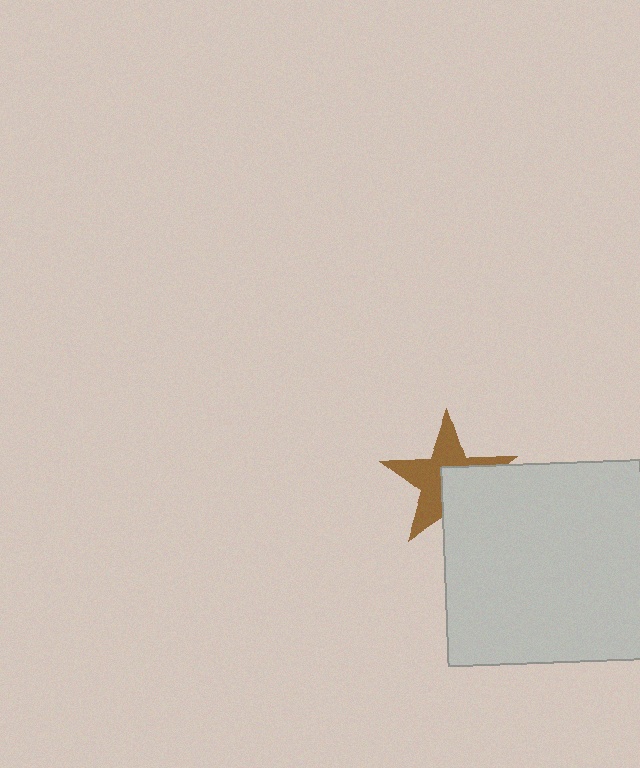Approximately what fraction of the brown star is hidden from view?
Roughly 40% of the brown star is hidden behind the light gray square.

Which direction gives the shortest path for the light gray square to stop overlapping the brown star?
Moving toward the lower-right gives the shortest separation.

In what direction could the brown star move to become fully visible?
The brown star could move toward the upper-left. That would shift it out from behind the light gray square entirely.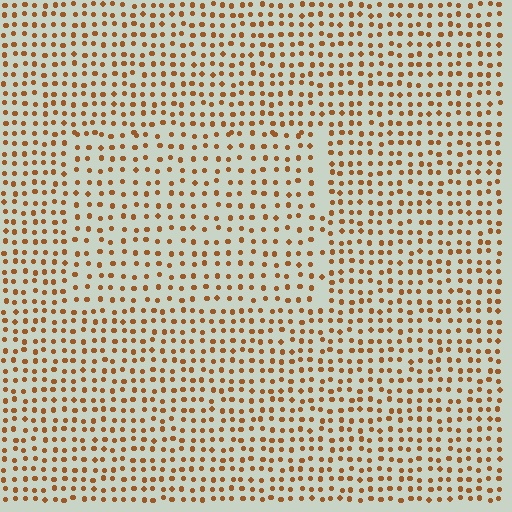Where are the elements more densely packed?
The elements are more densely packed outside the rectangle boundary.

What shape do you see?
I see a rectangle.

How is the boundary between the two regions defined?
The boundary is defined by a change in element density (approximately 1.4x ratio). All elements are the same color, size, and shape.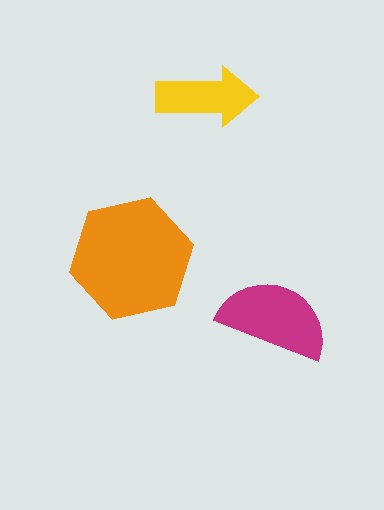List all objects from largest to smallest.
The orange hexagon, the magenta semicircle, the yellow arrow.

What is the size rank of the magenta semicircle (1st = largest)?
2nd.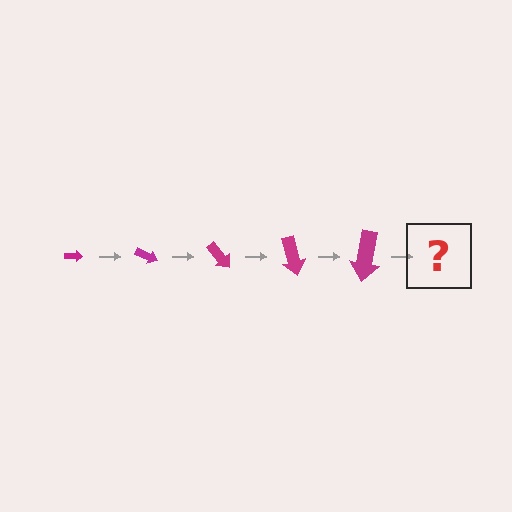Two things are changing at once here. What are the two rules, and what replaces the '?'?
The two rules are that the arrow grows larger each step and it rotates 25 degrees each step. The '?' should be an arrow, larger than the previous one and rotated 125 degrees from the start.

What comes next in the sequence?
The next element should be an arrow, larger than the previous one and rotated 125 degrees from the start.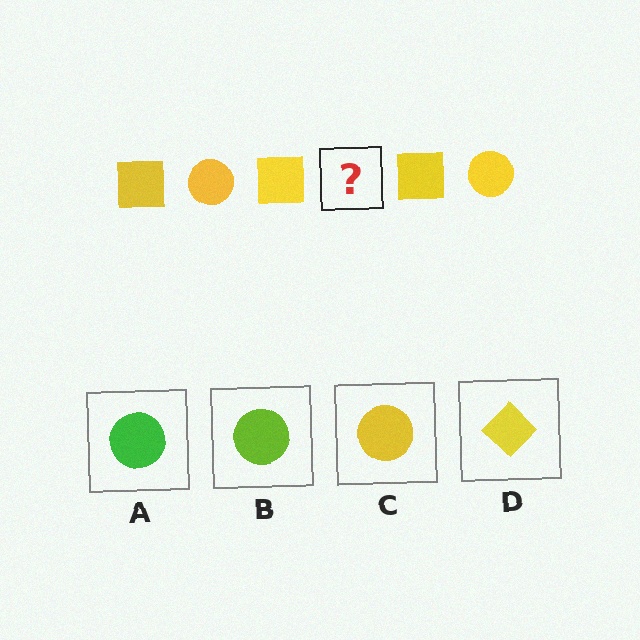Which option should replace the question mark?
Option C.